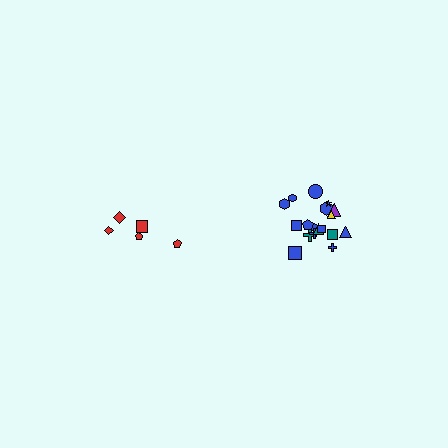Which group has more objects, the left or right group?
The right group.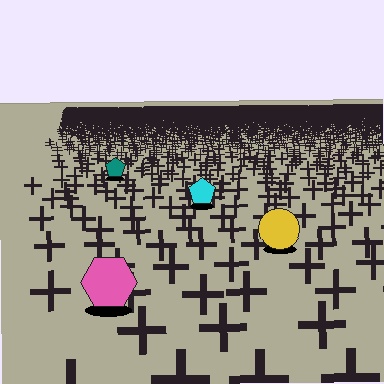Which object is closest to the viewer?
The pink hexagon is closest. The texture marks near it are larger and more spread out.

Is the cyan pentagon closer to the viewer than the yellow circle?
No. The yellow circle is closer — you can tell from the texture gradient: the ground texture is coarser near it.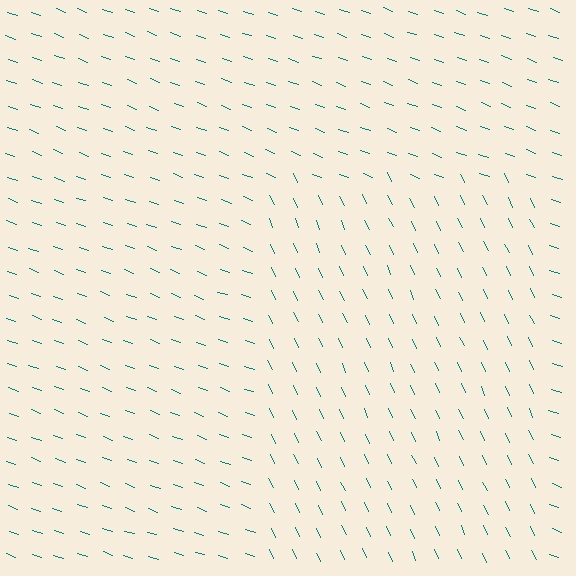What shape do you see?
I see a rectangle.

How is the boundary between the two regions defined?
The boundary is defined purely by a change in line orientation (approximately 45 degrees difference). All lines are the same color and thickness.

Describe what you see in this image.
The image is filled with small teal line segments. A rectangle region in the image has lines oriented differently from the surrounding lines, creating a visible texture boundary.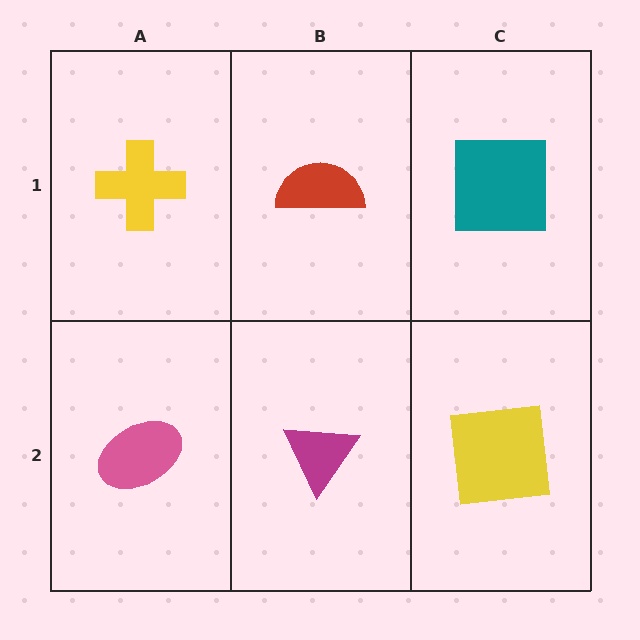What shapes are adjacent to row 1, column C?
A yellow square (row 2, column C), a red semicircle (row 1, column B).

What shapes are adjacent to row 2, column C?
A teal square (row 1, column C), a magenta triangle (row 2, column B).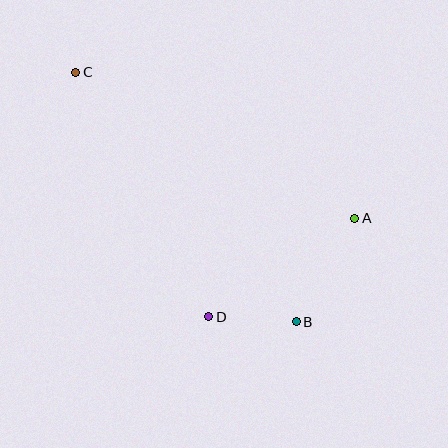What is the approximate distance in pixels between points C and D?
The distance between C and D is approximately 279 pixels.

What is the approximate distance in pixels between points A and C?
The distance between A and C is approximately 315 pixels.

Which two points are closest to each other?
Points B and D are closest to each other.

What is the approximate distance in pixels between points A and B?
The distance between A and B is approximately 119 pixels.